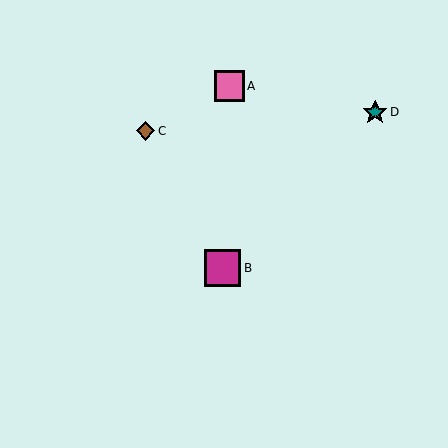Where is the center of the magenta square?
The center of the magenta square is at (222, 268).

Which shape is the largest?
The magenta square (labeled B) is the largest.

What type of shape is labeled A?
Shape A is a pink square.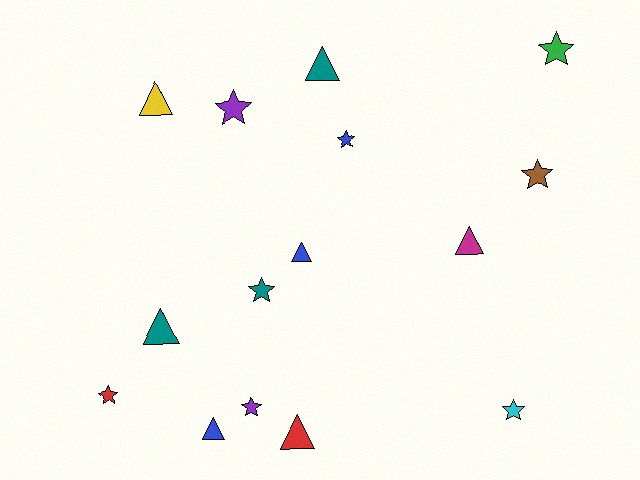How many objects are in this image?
There are 15 objects.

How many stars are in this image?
There are 8 stars.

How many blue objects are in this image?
There are 3 blue objects.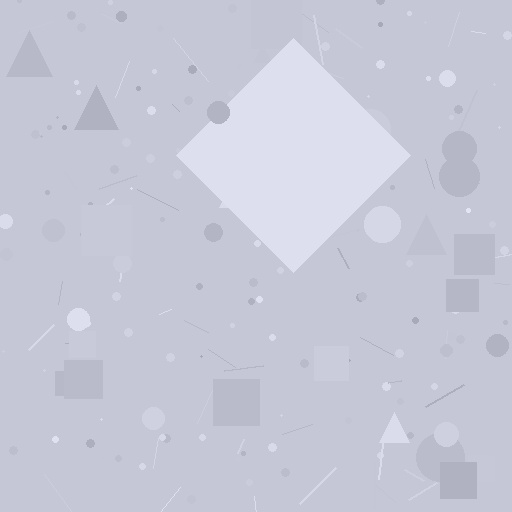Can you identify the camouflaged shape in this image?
The camouflaged shape is a diamond.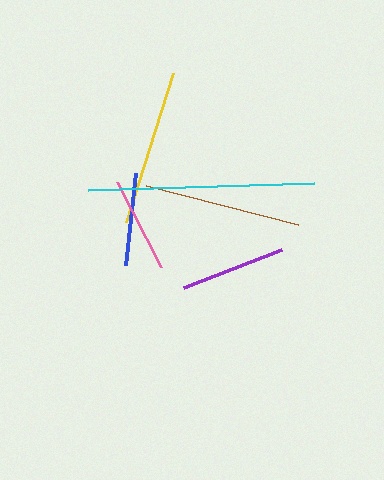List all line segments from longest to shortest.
From longest to shortest: cyan, brown, yellow, purple, pink, blue.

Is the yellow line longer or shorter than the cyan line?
The cyan line is longer than the yellow line.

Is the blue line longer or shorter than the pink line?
The pink line is longer than the blue line.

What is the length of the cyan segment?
The cyan segment is approximately 226 pixels long.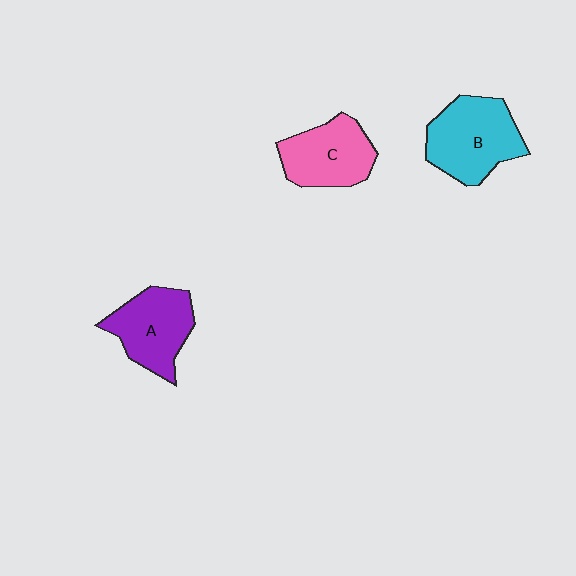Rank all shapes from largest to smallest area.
From largest to smallest: B (cyan), A (purple), C (pink).